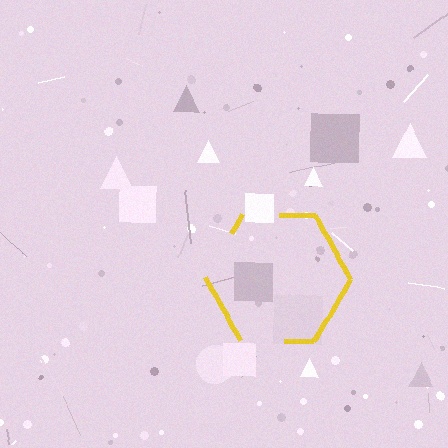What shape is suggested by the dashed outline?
The dashed outline suggests a hexagon.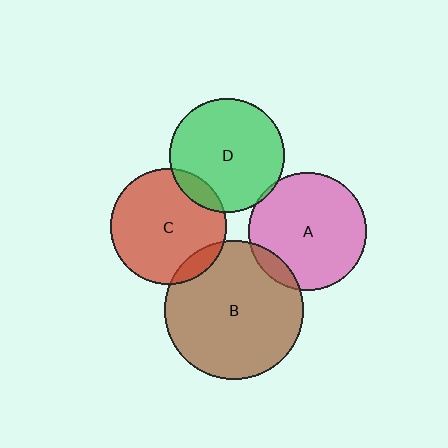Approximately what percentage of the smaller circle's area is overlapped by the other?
Approximately 10%.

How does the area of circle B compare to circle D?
Approximately 1.5 times.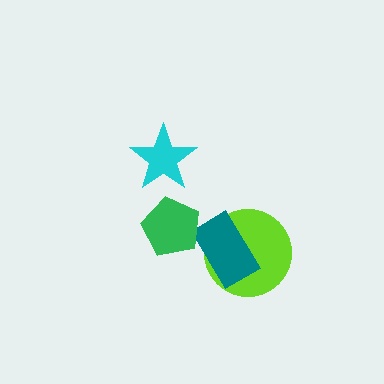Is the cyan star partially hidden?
No, no other shape covers it.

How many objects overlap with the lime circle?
1 object overlaps with the lime circle.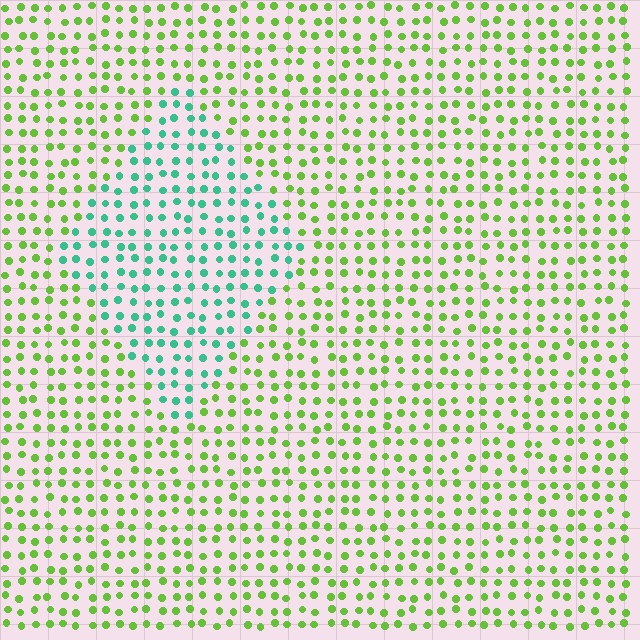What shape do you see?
I see a diamond.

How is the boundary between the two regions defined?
The boundary is defined purely by a slight shift in hue (about 59 degrees). Spacing, size, and orientation are identical on both sides.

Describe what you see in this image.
The image is filled with small lime elements in a uniform arrangement. A diamond-shaped region is visible where the elements are tinted to a slightly different hue, forming a subtle color boundary.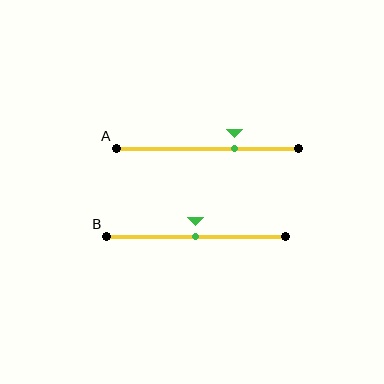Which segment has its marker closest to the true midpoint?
Segment B has its marker closest to the true midpoint.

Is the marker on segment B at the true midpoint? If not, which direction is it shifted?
Yes, the marker on segment B is at the true midpoint.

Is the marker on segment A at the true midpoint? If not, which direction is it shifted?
No, the marker on segment A is shifted to the right by about 15% of the segment length.